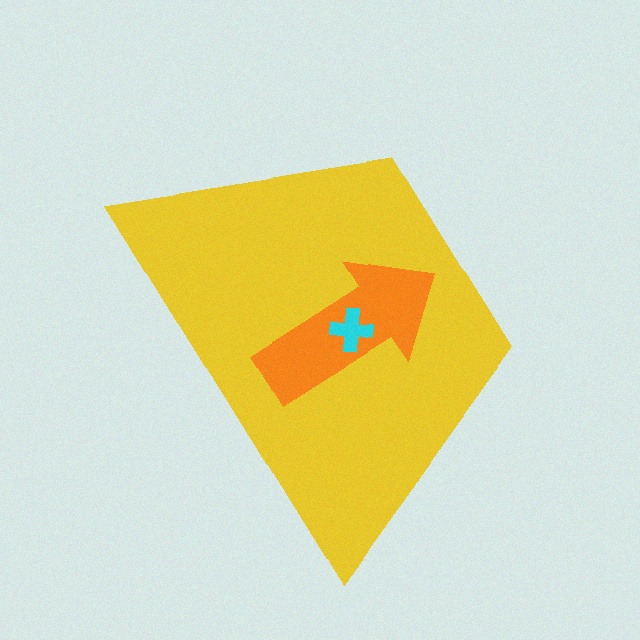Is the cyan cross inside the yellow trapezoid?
Yes.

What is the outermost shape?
The yellow trapezoid.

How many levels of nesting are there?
3.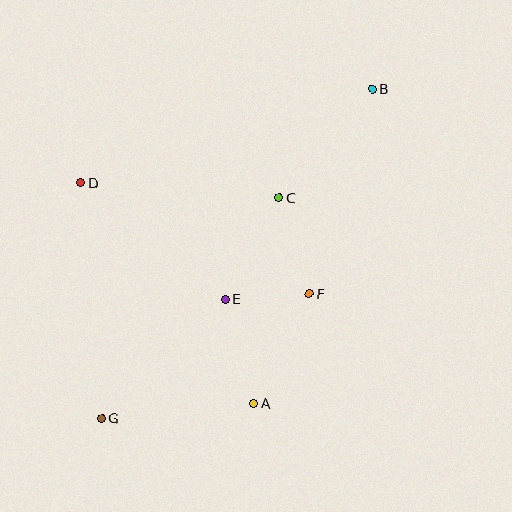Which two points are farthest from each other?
Points B and G are farthest from each other.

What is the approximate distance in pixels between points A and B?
The distance between A and B is approximately 336 pixels.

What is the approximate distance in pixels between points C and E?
The distance between C and E is approximately 115 pixels.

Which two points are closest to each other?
Points E and F are closest to each other.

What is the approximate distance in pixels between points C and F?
The distance between C and F is approximately 101 pixels.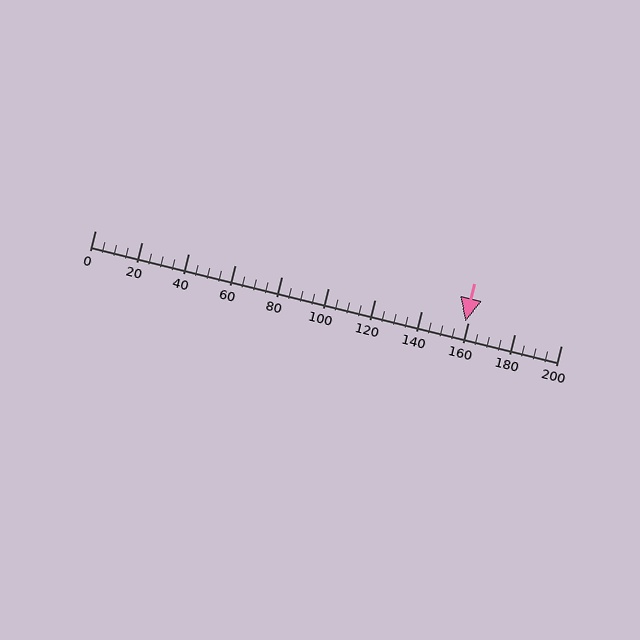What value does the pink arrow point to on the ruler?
The pink arrow points to approximately 159.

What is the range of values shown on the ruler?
The ruler shows values from 0 to 200.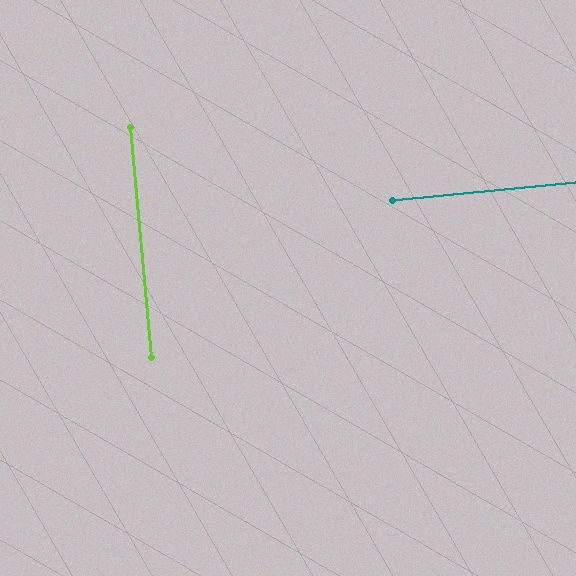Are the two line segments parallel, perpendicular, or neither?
Perpendicular — they meet at approximately 89°.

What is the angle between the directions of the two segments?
Approximately 89 degrees.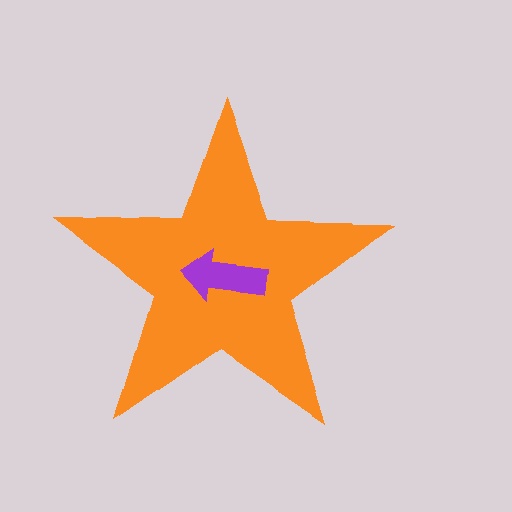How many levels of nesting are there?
2.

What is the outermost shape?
The orange star.